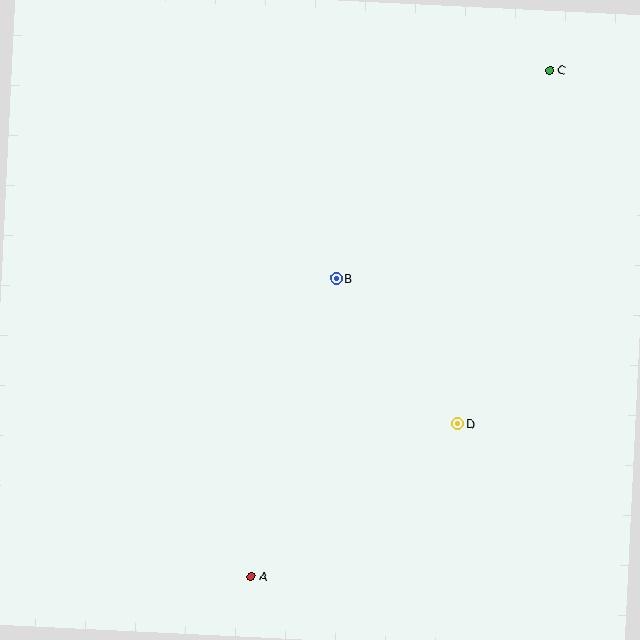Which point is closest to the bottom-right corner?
Point D is closest to the bottom-right corner.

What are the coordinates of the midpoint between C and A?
The midpoint between C and A is at (401, 323).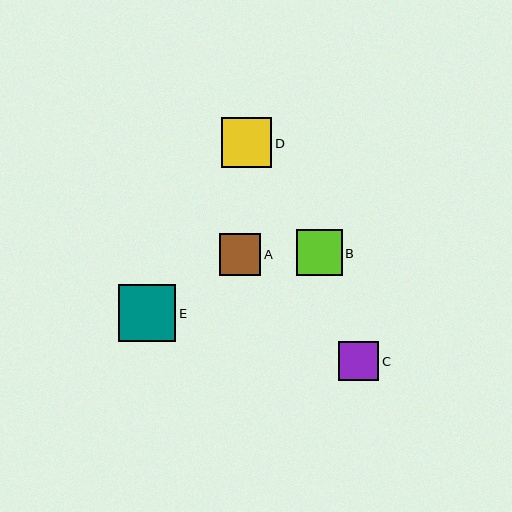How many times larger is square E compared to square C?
Square E is approximately 1.4 times the size of square C.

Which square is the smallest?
Square C is the smallest with a size of approximately 40 pixels.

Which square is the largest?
Square E is the largest with a size of approximately 58 pixels.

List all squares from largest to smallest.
From largest to smallest: E, D, B, A, C.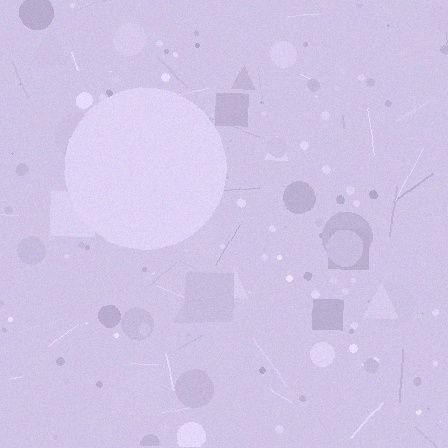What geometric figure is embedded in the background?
A circle is embedded in the background.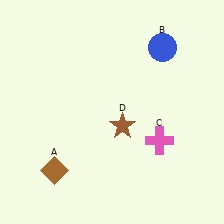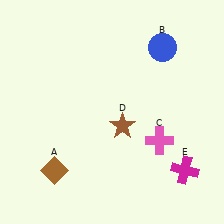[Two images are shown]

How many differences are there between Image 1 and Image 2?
There is 1 difference between the two images.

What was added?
A magenta cross (E) was added in Image 2.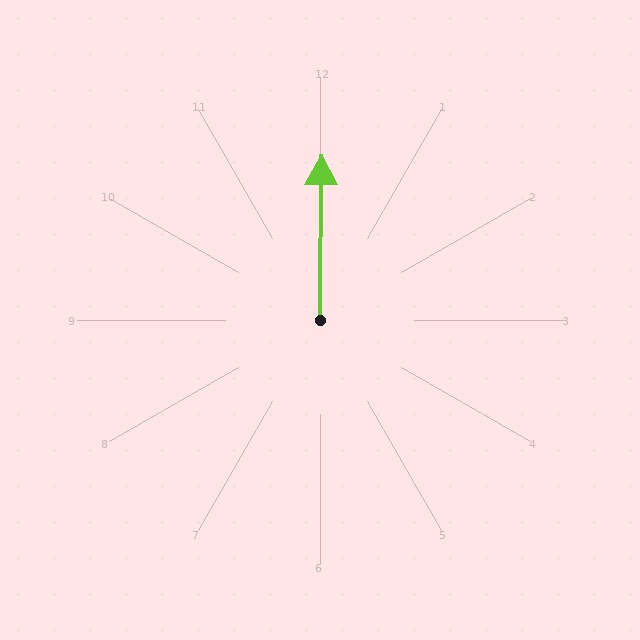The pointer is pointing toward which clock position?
Roughly 12 o'clock.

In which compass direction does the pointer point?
North.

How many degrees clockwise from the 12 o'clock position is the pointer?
Approximately 0 degrees.